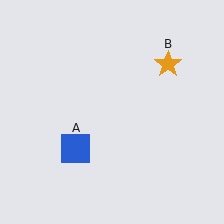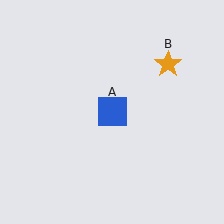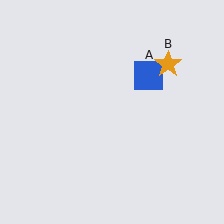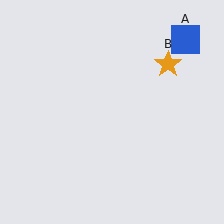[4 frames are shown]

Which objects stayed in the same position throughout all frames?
Orange star (object B) remained stationary.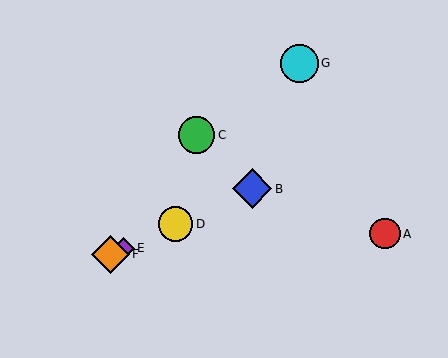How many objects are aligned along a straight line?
4 objects (B, D, E, F) are aligned along a straight line.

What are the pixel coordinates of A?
Object A is at (385, 234).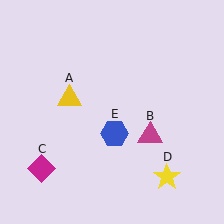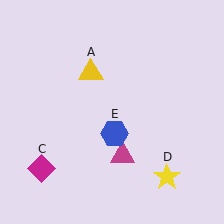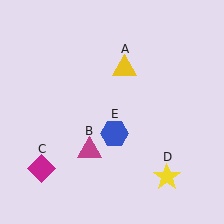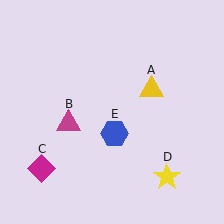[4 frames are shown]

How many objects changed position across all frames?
2 objects changed position: yellow triangle (object A), magenta triangle (object B).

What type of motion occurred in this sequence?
The yellow triangle (object A), magenta triangle (object B) rotated clockwise around the center of the scene.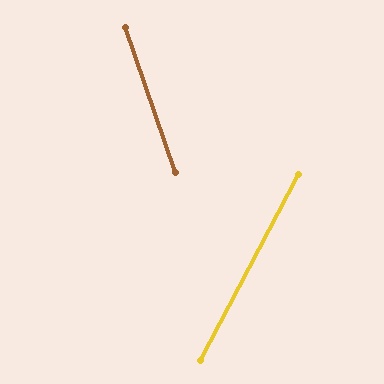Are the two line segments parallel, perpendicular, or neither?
Neither parallel nor perpendicular — they differ by about 47°.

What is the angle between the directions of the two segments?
Approximately 47 degrees.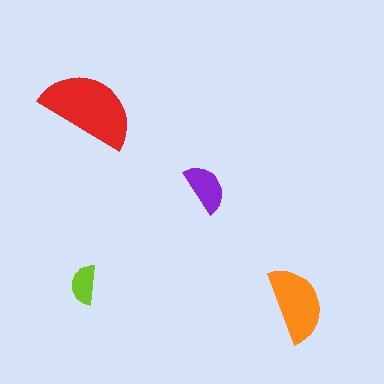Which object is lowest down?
The orange semicircle is bottommost.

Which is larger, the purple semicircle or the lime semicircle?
The purple one.